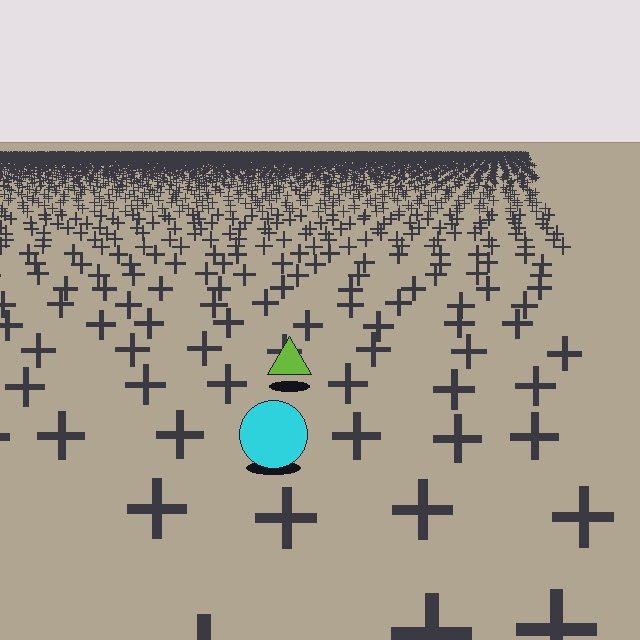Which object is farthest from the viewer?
The lime triangle is farthest from the viewer. It appears smaller and the ground texture around it is denser.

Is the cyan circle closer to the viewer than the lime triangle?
Yes. The cyan circle is closer — you can tell from the texture gradient: the ground texture is coarser near it.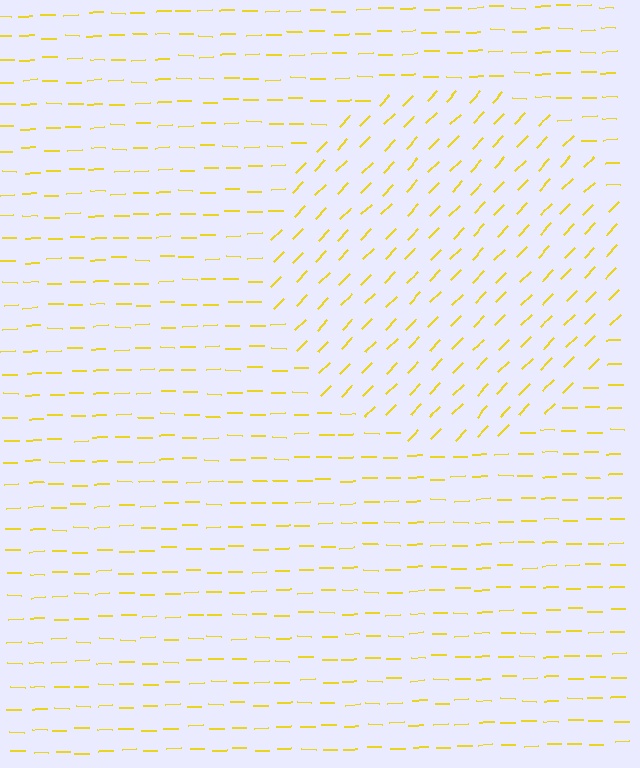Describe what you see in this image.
The image is filled with small yellow line segments. A circle region in the image has lines oriented differently from the surrounding lines, creating a visible texture boundary.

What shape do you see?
I see a circle.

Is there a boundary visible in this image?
Yes, there is a texture boundary formed by a change in line orientation.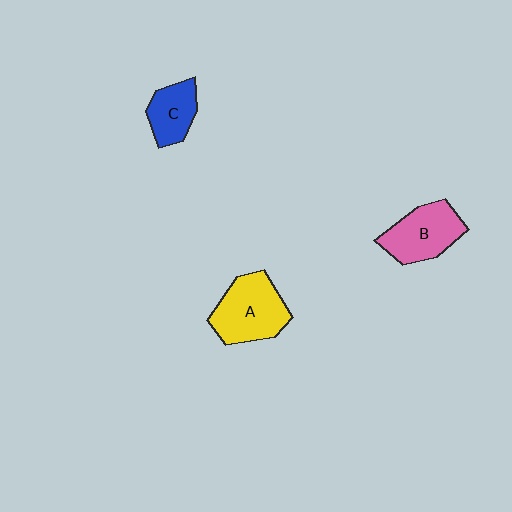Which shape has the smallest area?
Shape C (blue).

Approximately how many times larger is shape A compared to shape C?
Approximately 1.7 times.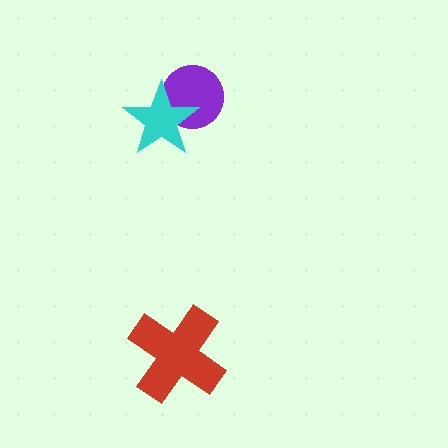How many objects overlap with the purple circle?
1 object overlaps with the purple circle.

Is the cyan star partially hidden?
No, no other shape covers it.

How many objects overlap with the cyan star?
1 object overlaps with the cyan star.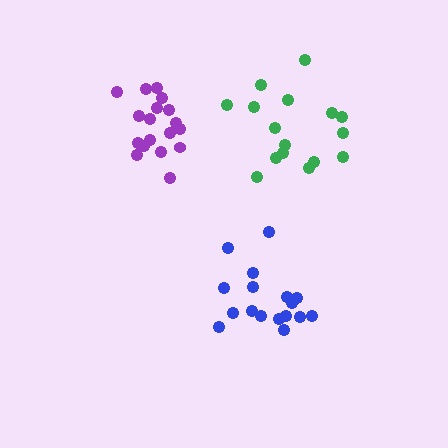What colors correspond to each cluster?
The clusters are colored: purple, blue, green.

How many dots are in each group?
Group 1: 18 dots, Group 2: 17 dots, Group 3: 16 dots (51 total).